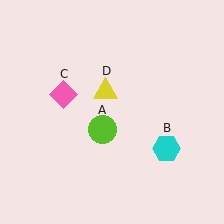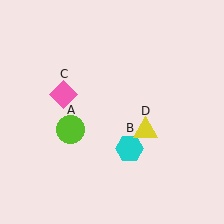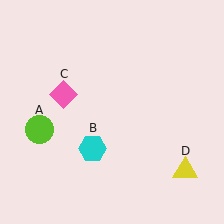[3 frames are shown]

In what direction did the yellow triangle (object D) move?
The yellow triangle (object D) moved down and to the right.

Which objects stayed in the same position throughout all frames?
Pink diamond (object C) remained stationary.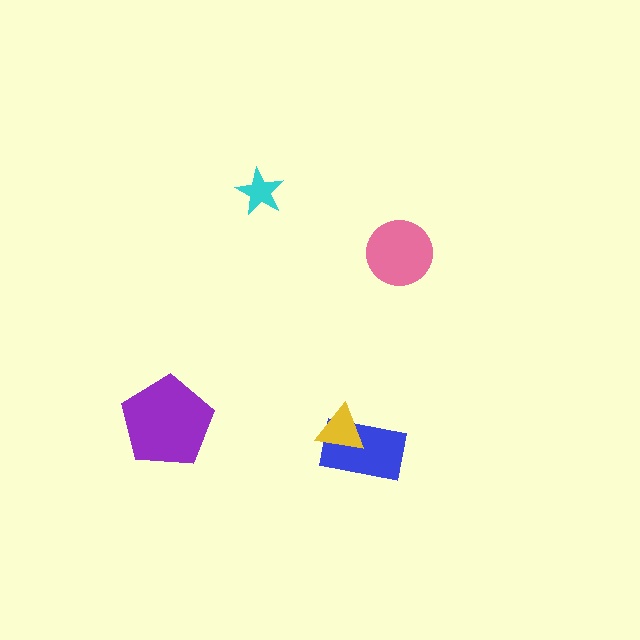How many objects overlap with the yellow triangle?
1 object overlaps with the yellow triangle.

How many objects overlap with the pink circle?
0 objects overlap with the pink circle.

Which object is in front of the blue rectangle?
The yellow triangle is in front of the blue rectangle.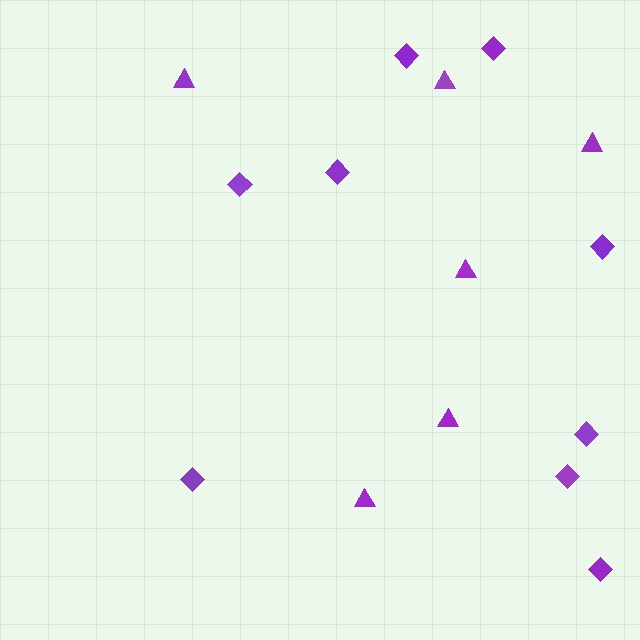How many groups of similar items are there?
There are 2 groups: one group of triangles (6) and one group of diamonds (9).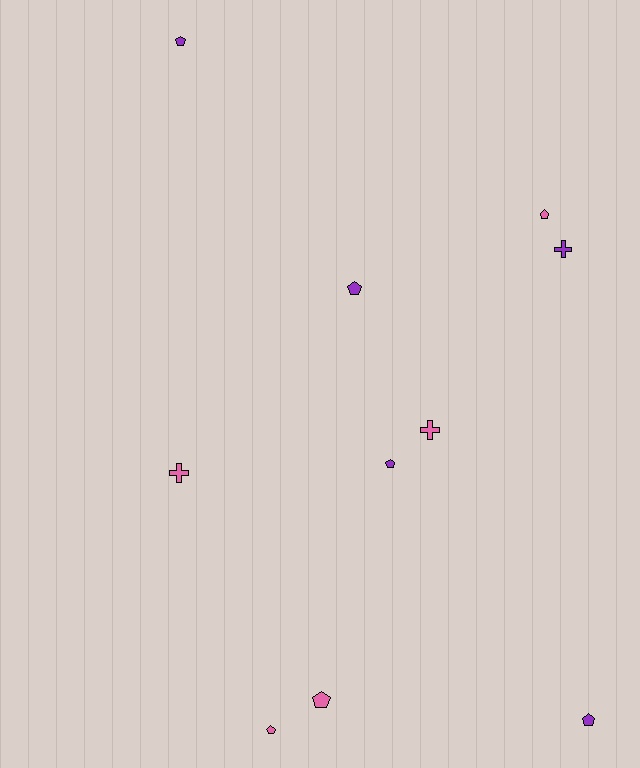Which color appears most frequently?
Purple, with 5 objects.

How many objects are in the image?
There are 10 objects.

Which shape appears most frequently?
Pentagon, with 7 objects.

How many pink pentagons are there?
There are 3 pink pentagons.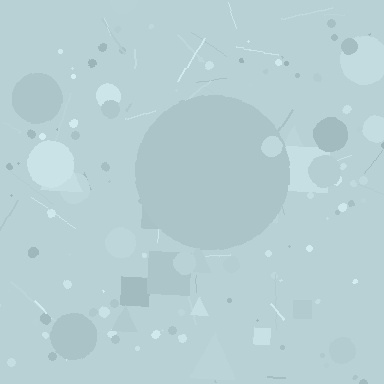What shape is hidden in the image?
A circle is hidden in the image.